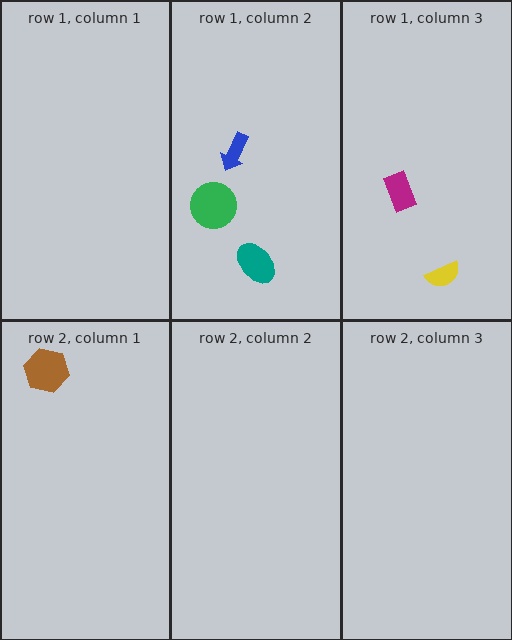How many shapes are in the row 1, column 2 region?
3.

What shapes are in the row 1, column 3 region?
The yellow semicircle, the magenta rectangle.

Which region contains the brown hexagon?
The row 2, column 1 region.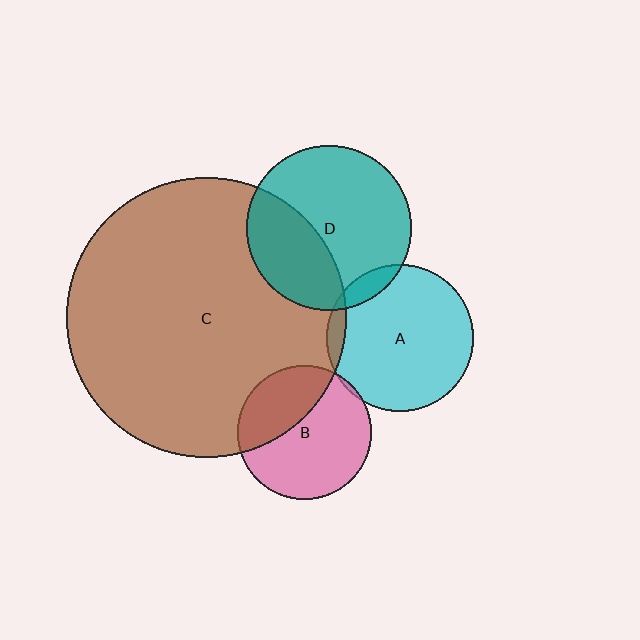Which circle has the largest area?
Circle C (brown).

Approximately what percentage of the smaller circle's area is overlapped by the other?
Approximately 5%.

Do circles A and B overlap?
Yes.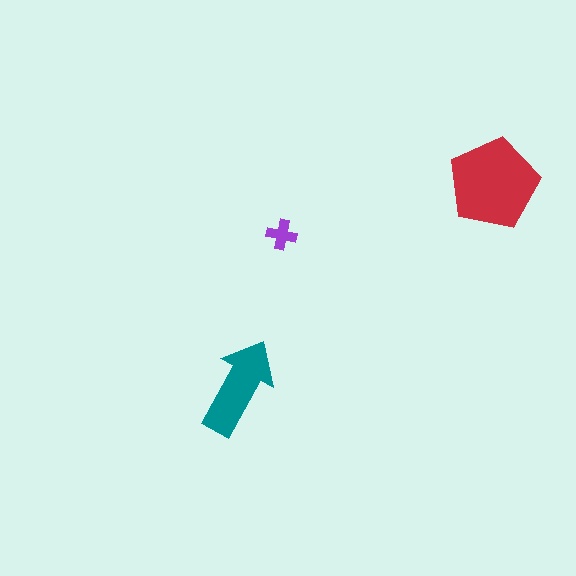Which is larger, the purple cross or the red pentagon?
The red pentagon.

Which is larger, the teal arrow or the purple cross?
The teal arrow.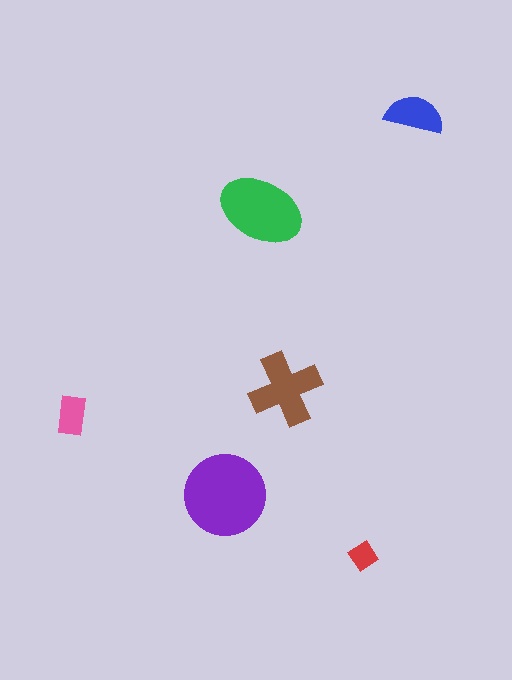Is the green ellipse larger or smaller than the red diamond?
Larger.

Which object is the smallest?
The red diamond.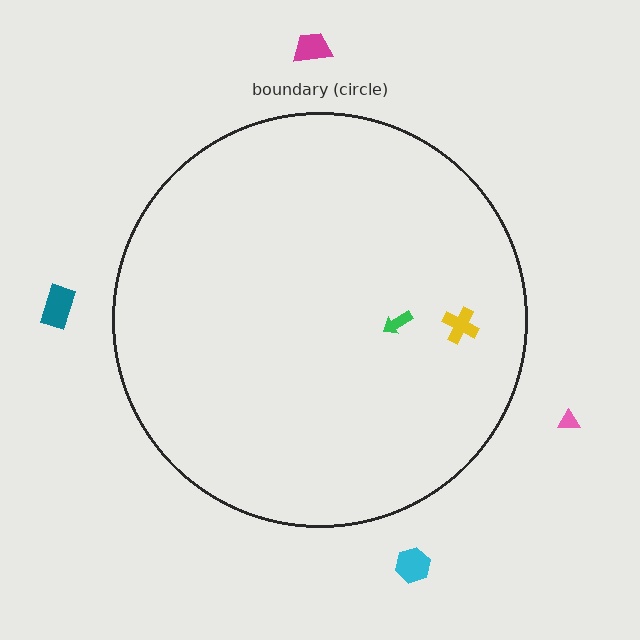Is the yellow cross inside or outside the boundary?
Inside.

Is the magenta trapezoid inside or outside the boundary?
Outside.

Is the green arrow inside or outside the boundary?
Inside.